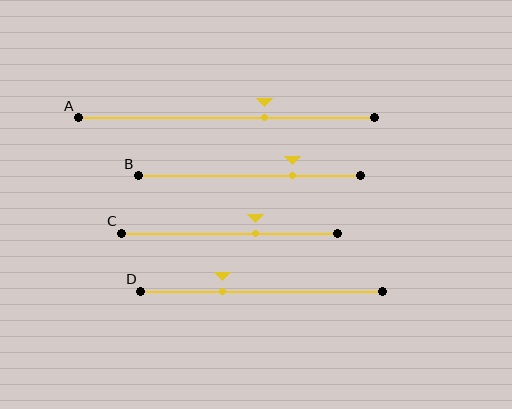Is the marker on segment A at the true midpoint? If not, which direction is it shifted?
No, the marker on segment A is shifted to the right by about 13% of the segment length.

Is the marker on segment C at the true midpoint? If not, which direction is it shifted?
No, the marker on segment C is shifted to the right by about 12% of the segment length.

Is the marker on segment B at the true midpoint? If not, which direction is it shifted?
No, the marker on segment B is shifted to the right by about 19% of the segment length.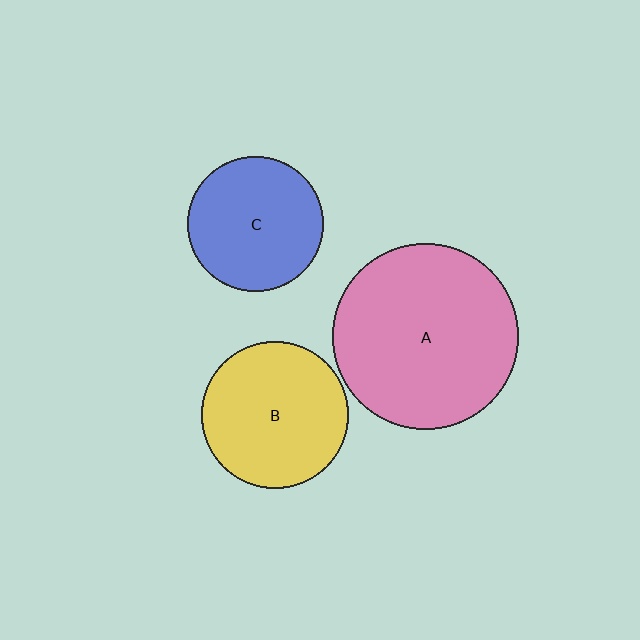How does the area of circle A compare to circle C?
Approximately 1.9 times.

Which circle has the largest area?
Circle A (pink).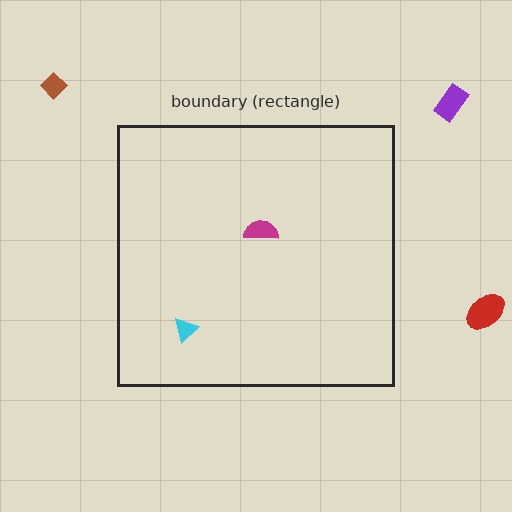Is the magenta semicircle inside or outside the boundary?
Inside.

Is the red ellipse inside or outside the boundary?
Outside.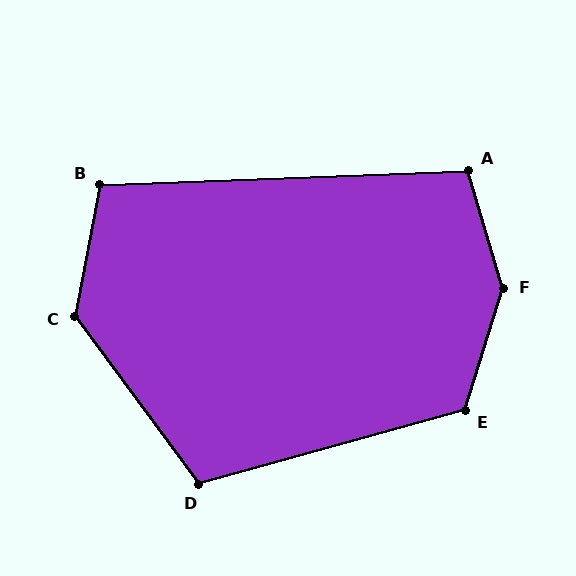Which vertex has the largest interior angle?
F, at approximately 146 degrees.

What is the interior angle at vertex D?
Approximately 111 degrees (obtuse).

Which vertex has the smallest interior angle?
B, at approximately 103 degrees.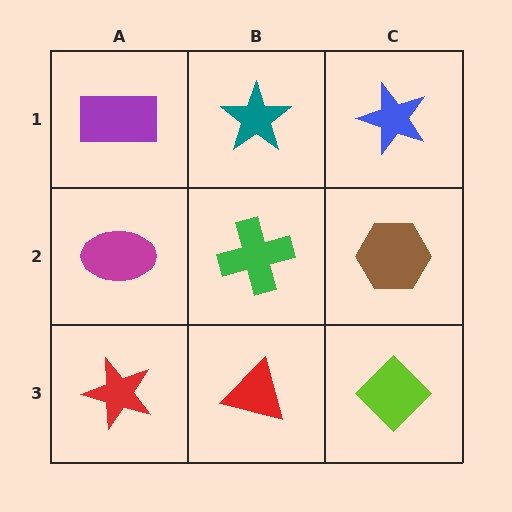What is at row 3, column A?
A red star.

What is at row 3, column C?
A lime diamond.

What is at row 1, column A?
A purple rectangle.